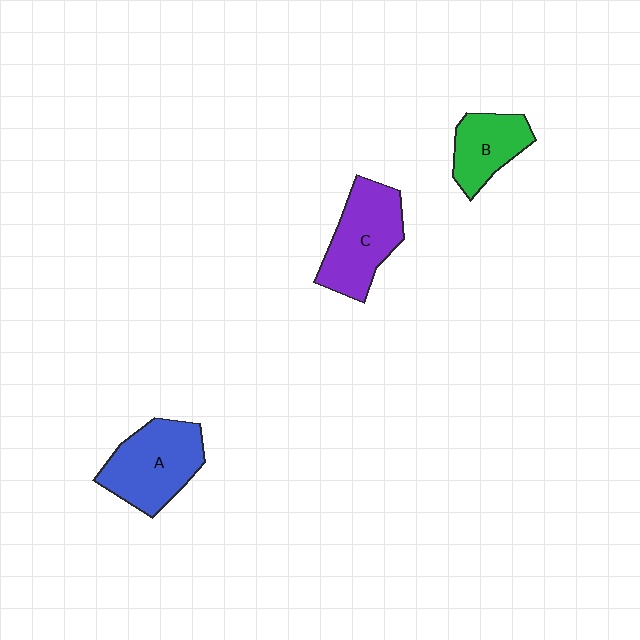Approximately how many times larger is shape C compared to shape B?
Approximately 1.4 times.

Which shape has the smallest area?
Shape B (green).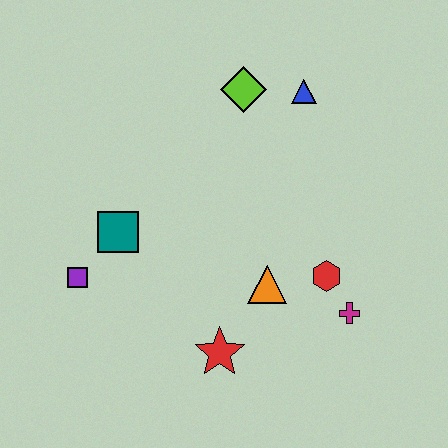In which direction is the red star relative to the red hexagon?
The red star is to the left of the red hexagon.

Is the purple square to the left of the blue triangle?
Yes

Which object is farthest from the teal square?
The magenta cross is farthest from the teal square.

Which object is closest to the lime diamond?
The blue triangle is closest to the lime diamond.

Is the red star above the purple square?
No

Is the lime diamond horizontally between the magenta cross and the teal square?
Yes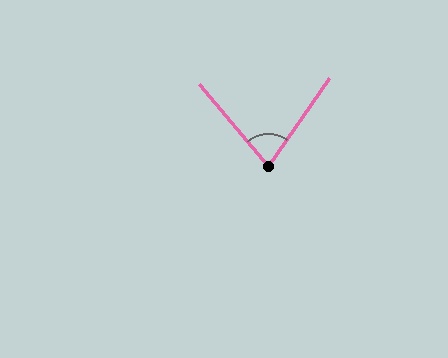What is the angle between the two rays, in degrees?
Approximately 75 degrees.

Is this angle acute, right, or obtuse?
It is acute.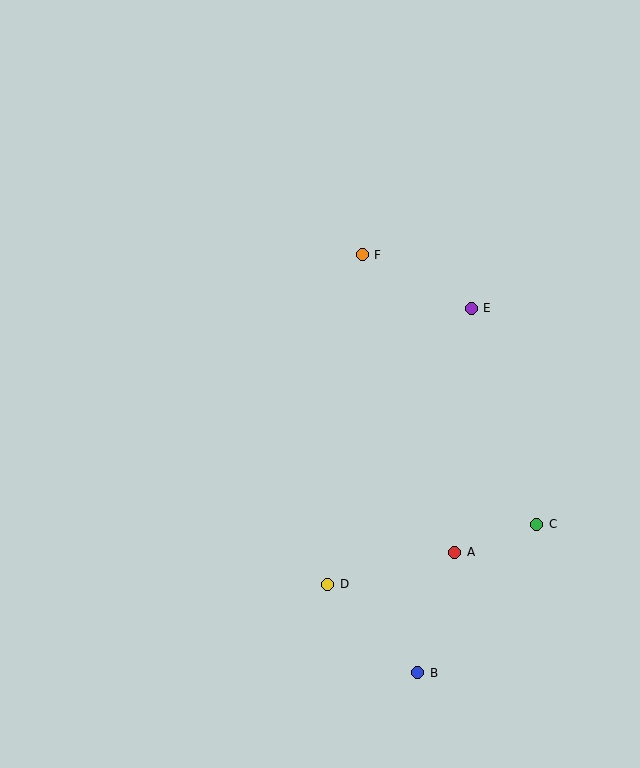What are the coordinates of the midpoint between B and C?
The midpoint between B and C is at (477, 599).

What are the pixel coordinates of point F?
Point F is at (362, 255).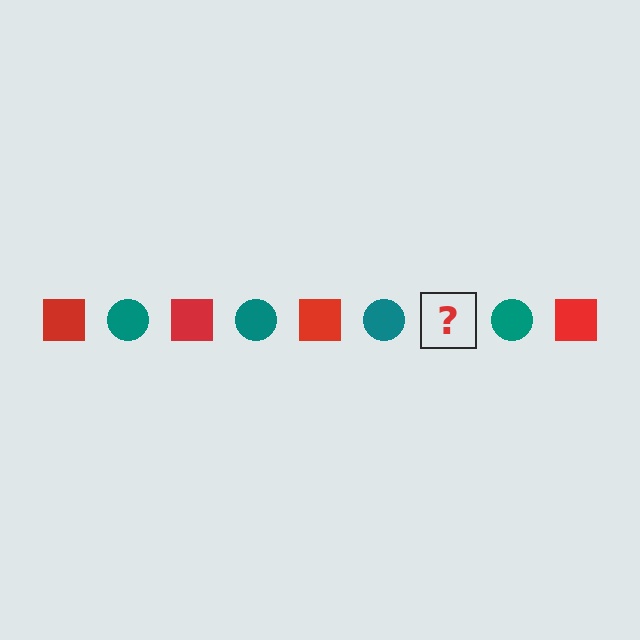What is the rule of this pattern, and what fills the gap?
The rule is that the pattern alternates between red square and teal circle. The gap should be filled with a red square.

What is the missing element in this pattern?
The missing element is a red square.